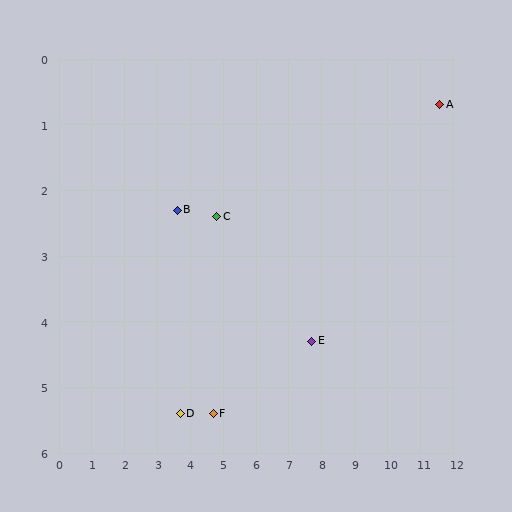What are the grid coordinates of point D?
Point D is at approximately (3.7, 5.4).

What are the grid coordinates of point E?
Point E is at approximately (7.7, 4.3).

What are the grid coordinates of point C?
Point C is at approximately (4.8, 2.4).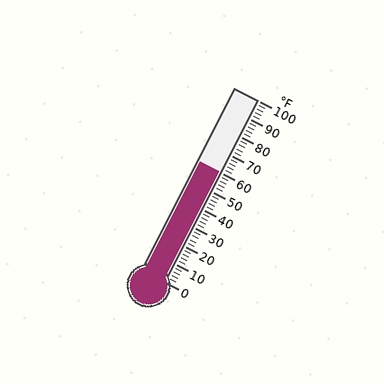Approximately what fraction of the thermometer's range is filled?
The thermometer is filled to approximately 60% of its range.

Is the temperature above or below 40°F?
The temperature is above 40°F.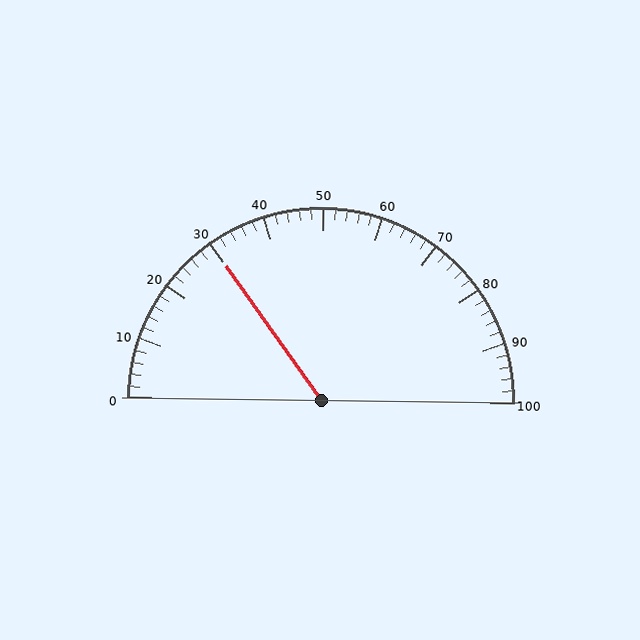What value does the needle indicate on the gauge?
The needle indicates approximately 30.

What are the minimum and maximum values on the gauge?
The gauge ranges from 0 to 100.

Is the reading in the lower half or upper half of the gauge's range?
The reading is in the lower half of the range (0 to 100).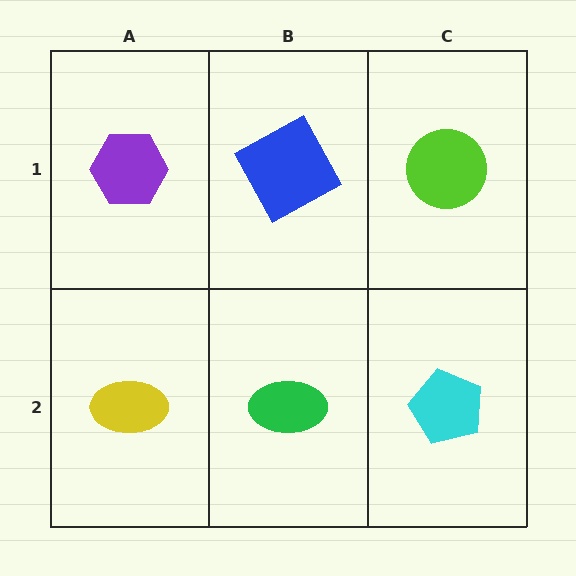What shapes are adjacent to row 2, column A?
A purple hexagon (row 1, column A), a green ellipse (row 2, column B).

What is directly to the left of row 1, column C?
A blue square.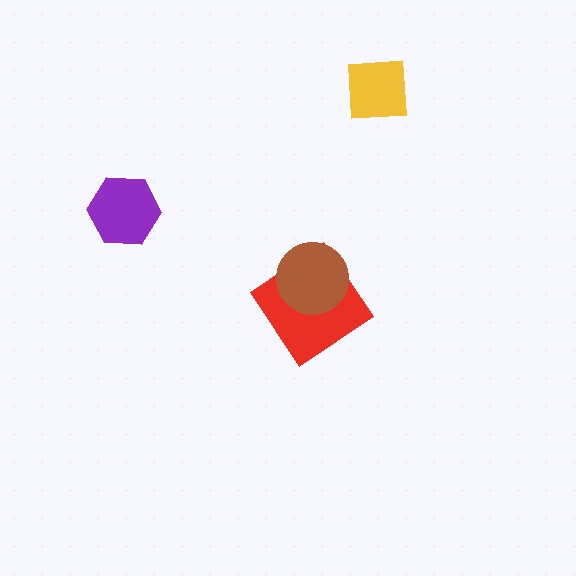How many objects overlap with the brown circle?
1 object overlaps with the brown circle.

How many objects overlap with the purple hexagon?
0 objects overlap with the purple hexagon.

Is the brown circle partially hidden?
No, no other shape covers it.